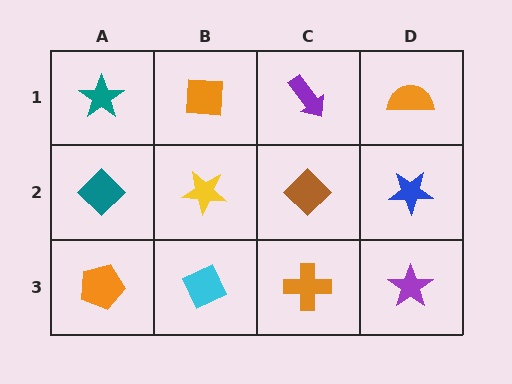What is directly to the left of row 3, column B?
An orange pentagon.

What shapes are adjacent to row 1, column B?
A yellow star (row 2, column B), a teal star (row 1, column A), a purple arrow (row 1, column C).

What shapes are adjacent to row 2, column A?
A teal star (row 1, column A), an orange pentagon (row 3, column A), a yellow star (row 2, column B).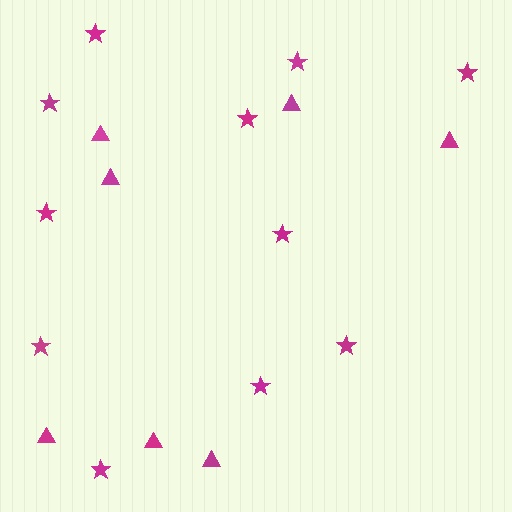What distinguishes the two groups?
There are 2 groups: one group of triangles (7) and one group of stars (11).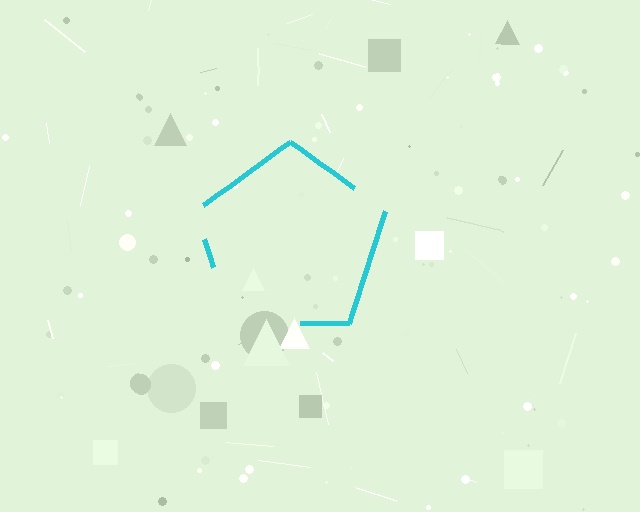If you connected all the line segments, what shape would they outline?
They would outline a pentagon.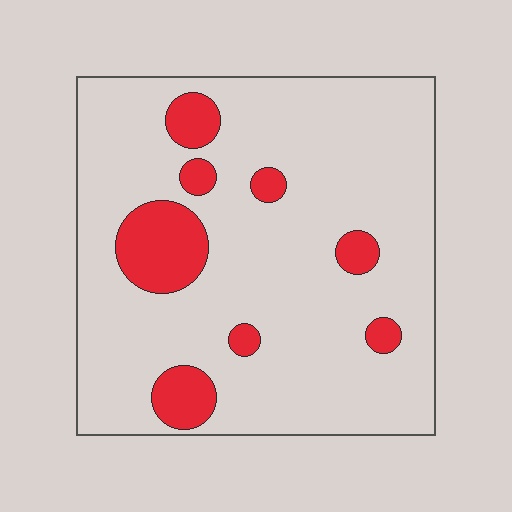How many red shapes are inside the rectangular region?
8.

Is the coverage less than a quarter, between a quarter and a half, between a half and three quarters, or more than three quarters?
Less than a quarter.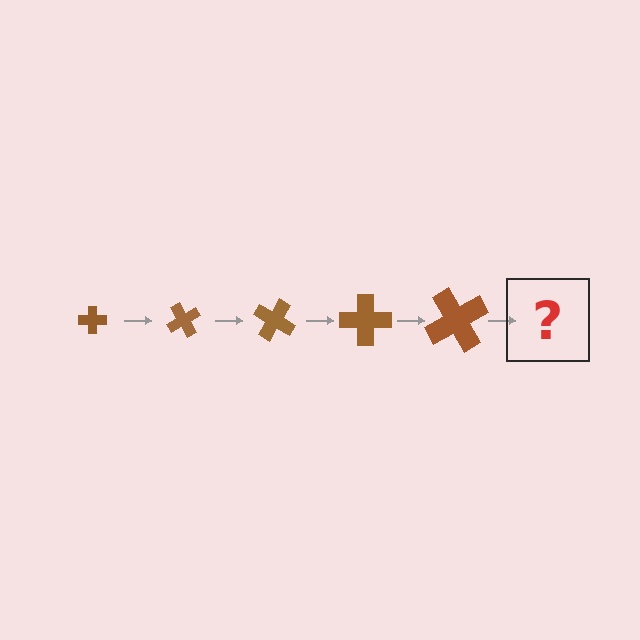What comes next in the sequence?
The next element should be a cross, larger than the previous one and rotated 300 degrees from the start.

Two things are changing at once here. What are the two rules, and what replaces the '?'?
The two rules are that the cross grows larger each step and it rotates 60 degrees each step. The '?' should be a cross, larger than the previous one and rotated 300 degrees from the start.